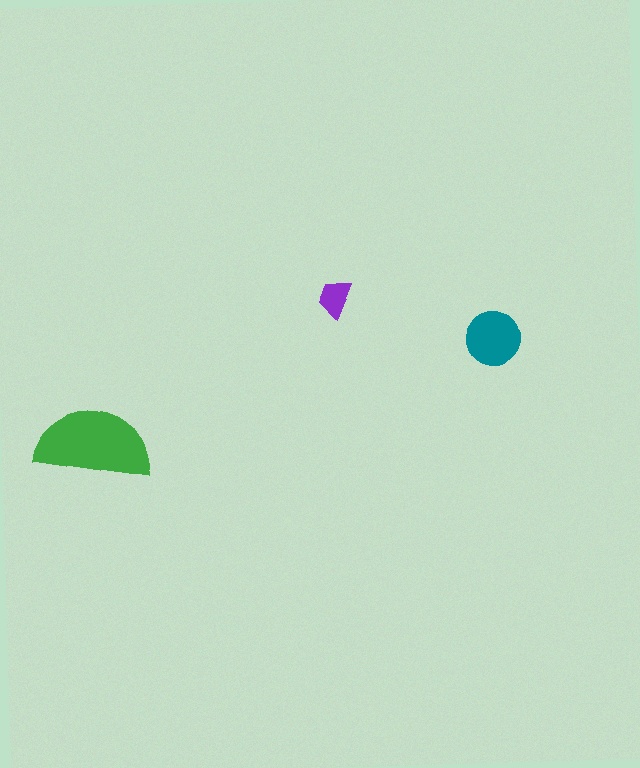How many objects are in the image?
There are 3 objects in the image.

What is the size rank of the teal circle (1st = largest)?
2nd.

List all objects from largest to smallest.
The green semicircle, the teal circle, the purple trapezoid.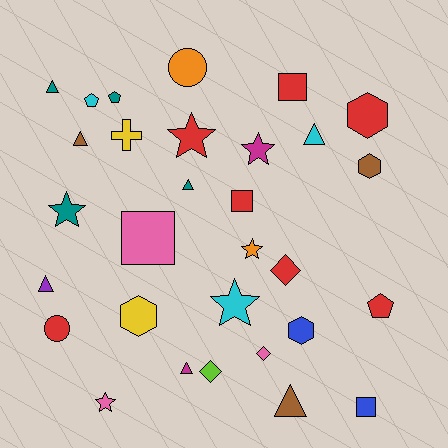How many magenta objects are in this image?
There are 2 magenta objects.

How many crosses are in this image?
There is 1 cross.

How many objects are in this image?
There are 30 objects.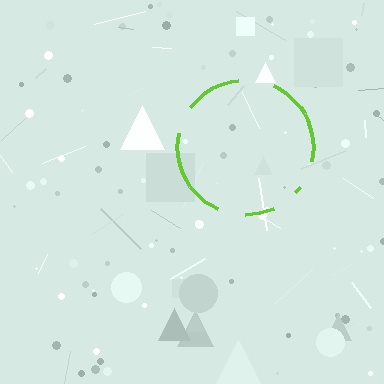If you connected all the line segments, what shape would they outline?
They would outline a circle.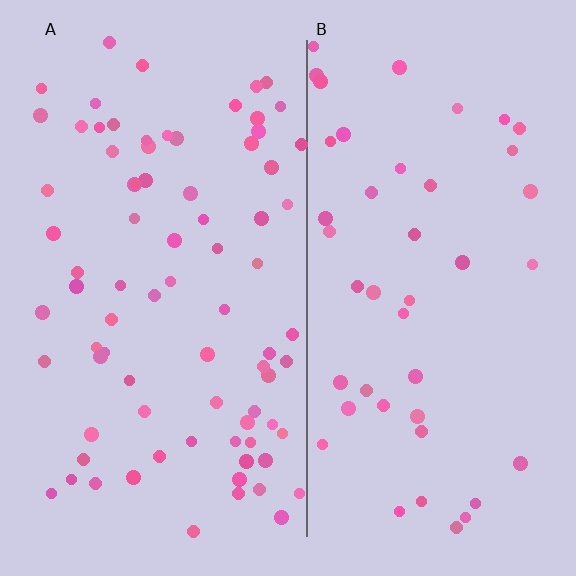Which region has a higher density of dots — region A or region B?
A (the left).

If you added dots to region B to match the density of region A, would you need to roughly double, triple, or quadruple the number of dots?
Approximately double.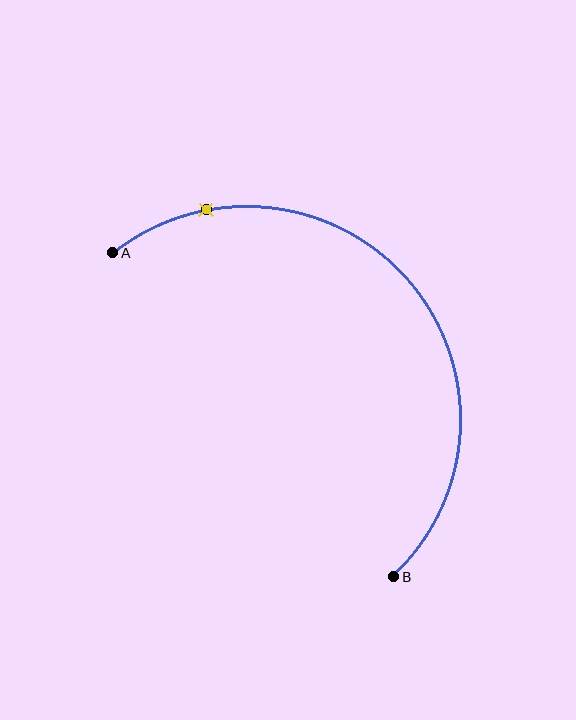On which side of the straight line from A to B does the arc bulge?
The arc bulges above and to the right of the straight line connecting A and B.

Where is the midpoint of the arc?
The arc midpoint is the point on the curve farthest from the straight line joining A and B. It sits above and to the right of that line.